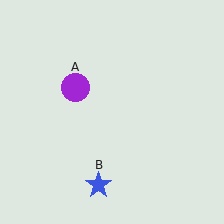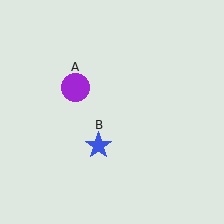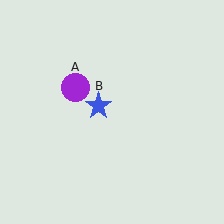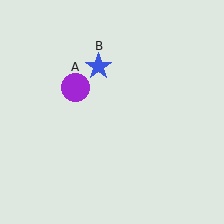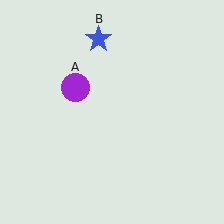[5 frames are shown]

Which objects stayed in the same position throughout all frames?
Purple circle (object A) remained stationary.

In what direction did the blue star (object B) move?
The blue star (object B) moved up.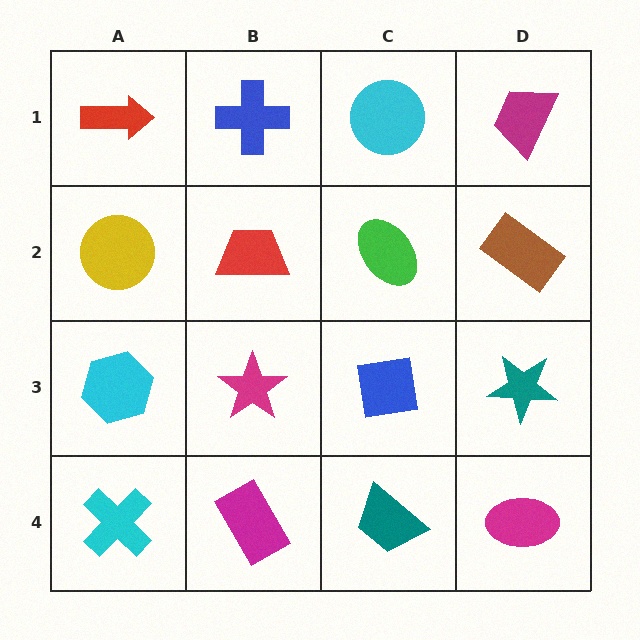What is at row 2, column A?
A yellow circle.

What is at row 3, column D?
A teal star.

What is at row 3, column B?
A magenta star.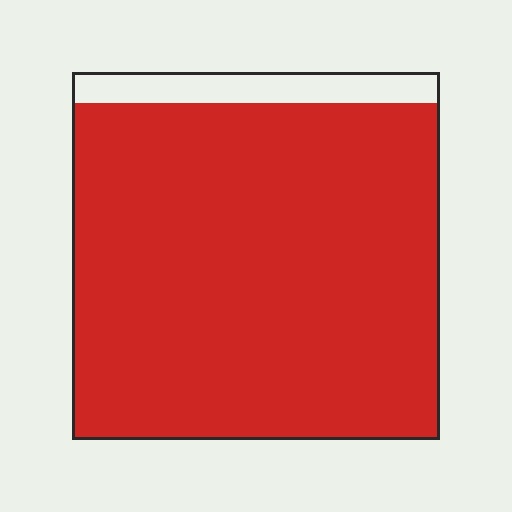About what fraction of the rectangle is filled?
About nine tenths (9/10).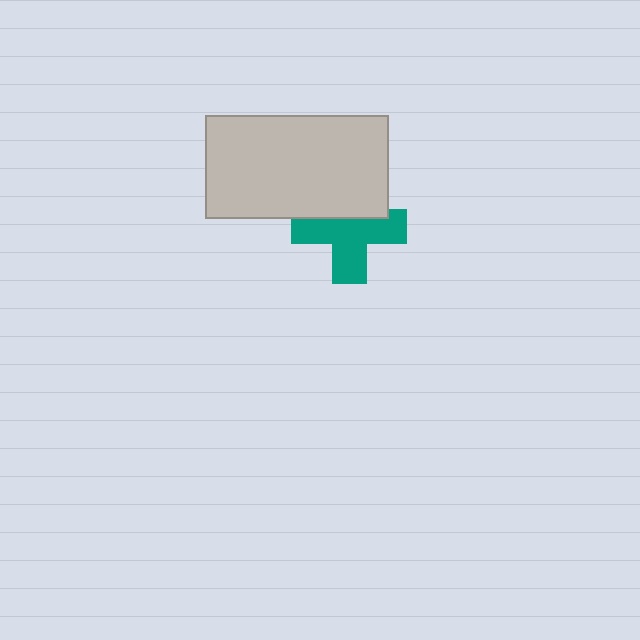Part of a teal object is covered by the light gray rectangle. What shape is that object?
It is a cross.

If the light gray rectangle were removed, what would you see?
You would see the complete teal cross.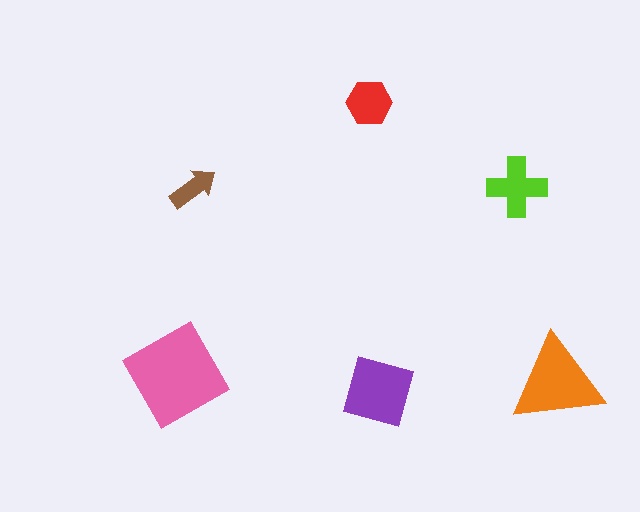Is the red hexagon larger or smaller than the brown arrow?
Larger.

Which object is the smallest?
The brown arrow.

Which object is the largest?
The pink diamond.